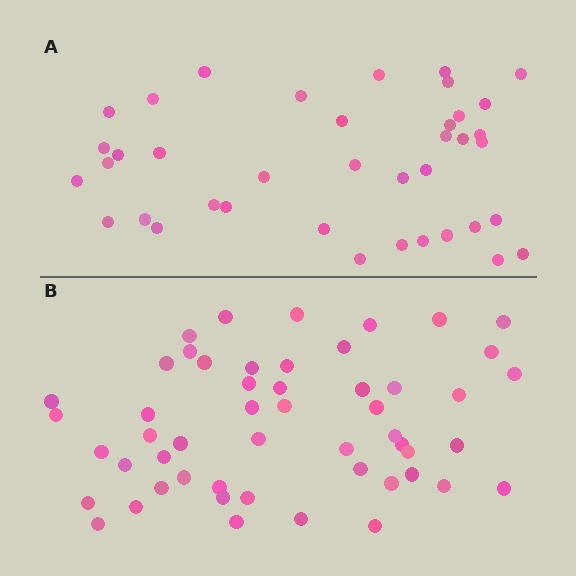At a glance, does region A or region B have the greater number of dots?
Region B (the bottom region) has more dots.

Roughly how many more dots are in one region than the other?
Region B has approximately 15 more dots than region A.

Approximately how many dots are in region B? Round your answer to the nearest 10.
About 50 dots. (The exact count is 52, which rounds to 50.)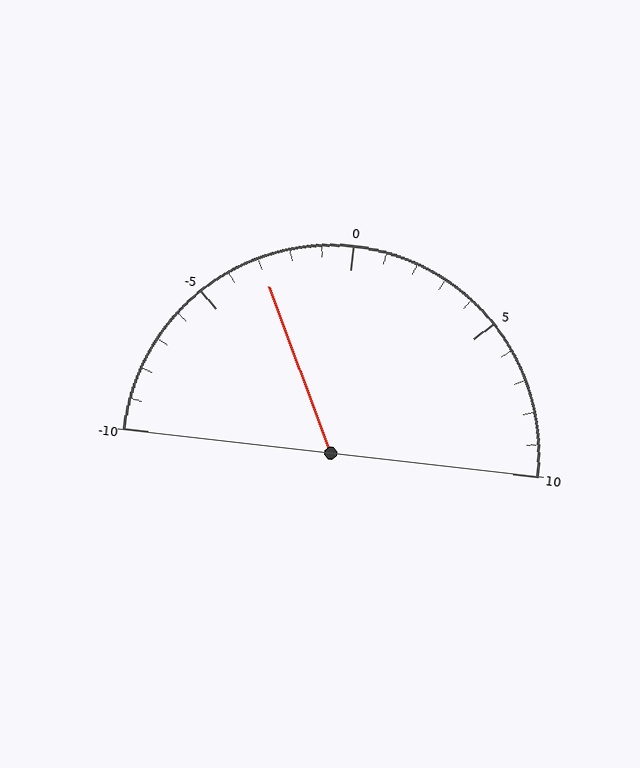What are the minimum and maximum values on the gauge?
The gauge ranges from -10 to 10.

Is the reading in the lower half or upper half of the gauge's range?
The reading is in the lower half of the range (-10 to 10).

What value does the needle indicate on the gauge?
The needle indicates approximately -3.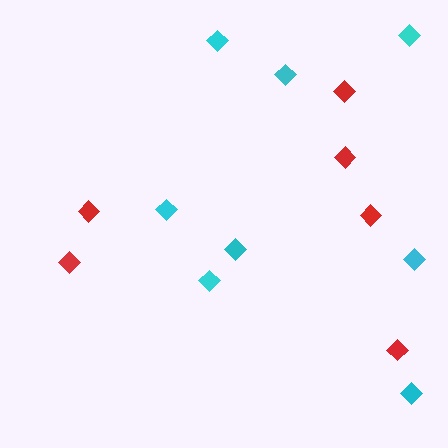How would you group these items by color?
There are 2 groups: one group of red diamonds (6) and one group of cyan diamonds (8).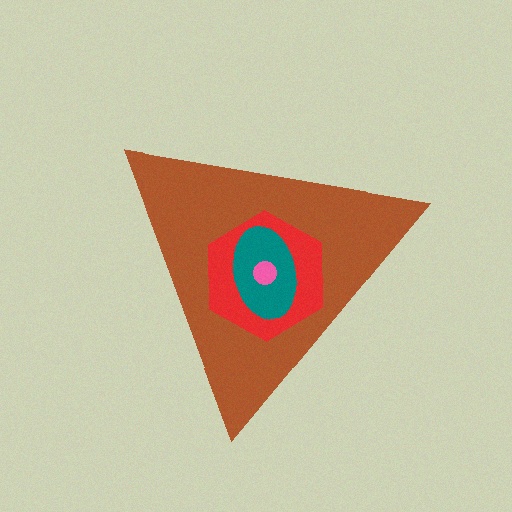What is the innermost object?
The pink circle.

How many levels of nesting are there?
4.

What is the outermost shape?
The brown triangle.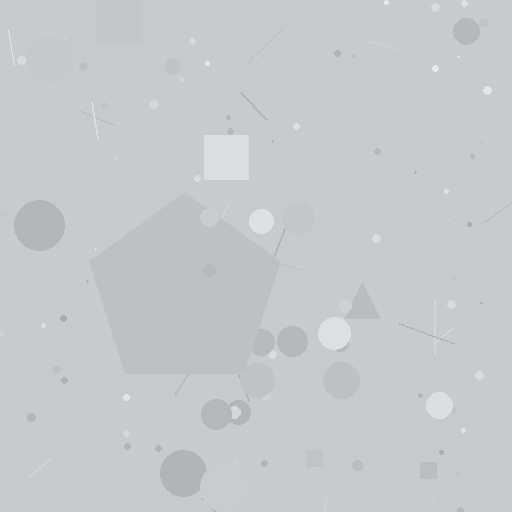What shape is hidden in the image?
A pentagon is hidden in the image.